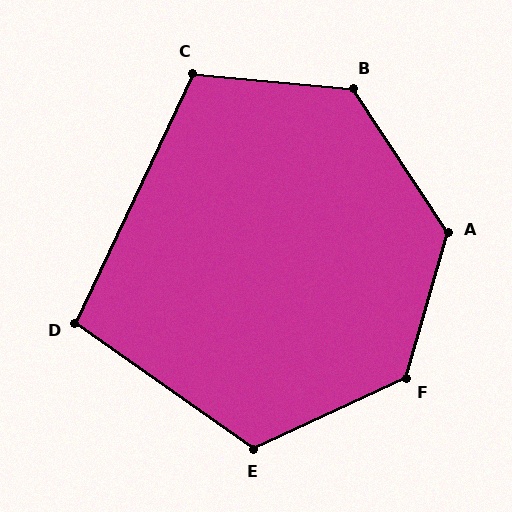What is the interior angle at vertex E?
Approximately 120 degrees (obtuse).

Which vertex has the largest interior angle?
F, at approximately 131 degrees.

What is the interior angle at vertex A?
Approximately 130 degrees (obtuse).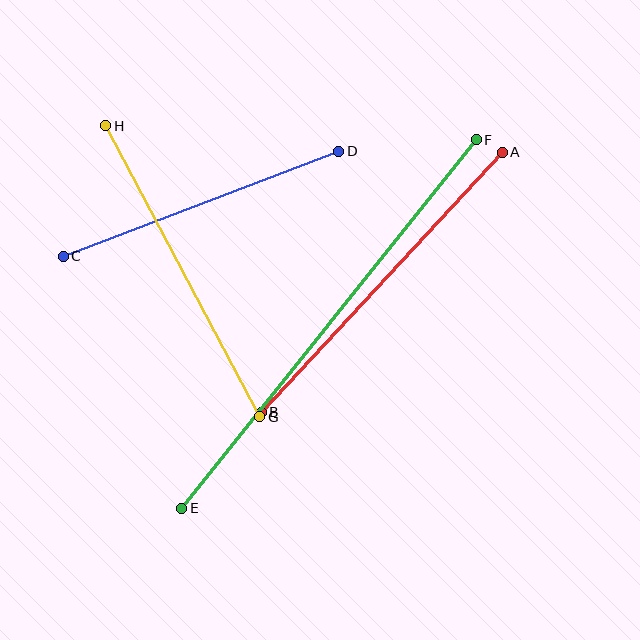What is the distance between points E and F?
The distance is approximately 472 pixels.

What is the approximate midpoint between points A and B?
The midpoint is at approximately (382, 282) pixels.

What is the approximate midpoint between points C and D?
The midpoint is at approximately (201, 204) pixels.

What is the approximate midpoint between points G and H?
The midpoint is at approximately (183, 271) pixels.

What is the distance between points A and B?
The distance is approximately 355 pixels.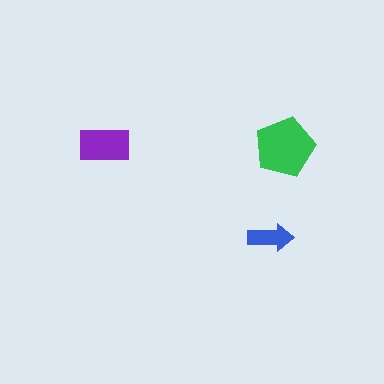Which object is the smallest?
The blue arrow.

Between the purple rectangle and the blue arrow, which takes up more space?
The purple rectangle.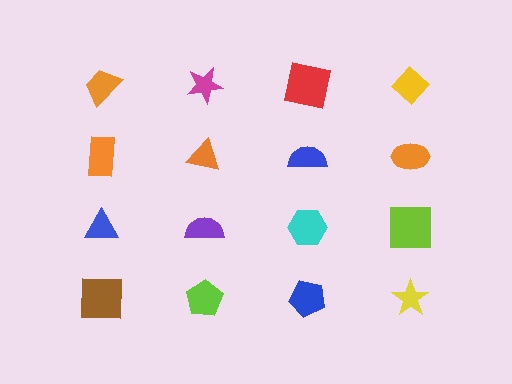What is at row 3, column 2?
A purple semicircle.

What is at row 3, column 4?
A lime square.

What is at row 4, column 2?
A lime pentagon.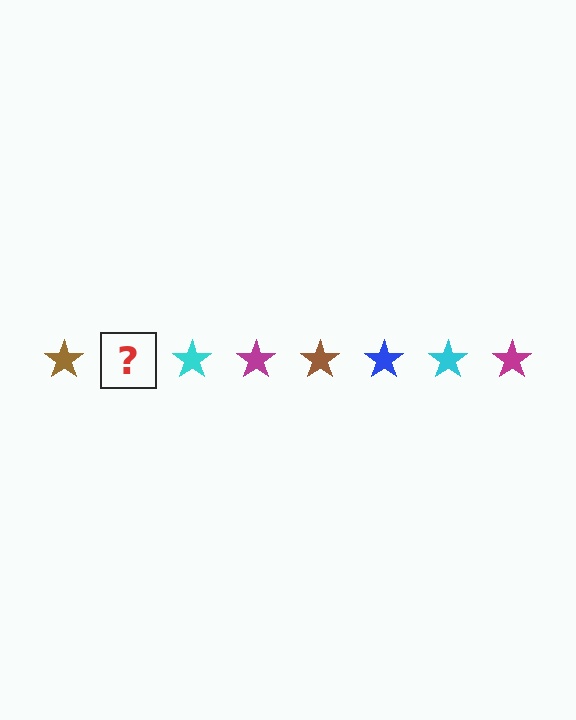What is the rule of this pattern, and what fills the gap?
The rule is that the pattern cycles through brown, blue, cyan, magenta stars. The gap should be filled with a blue star.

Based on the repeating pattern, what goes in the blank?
The blank should be a blue star.